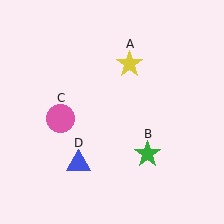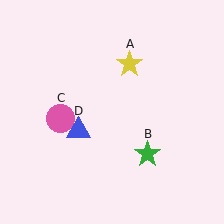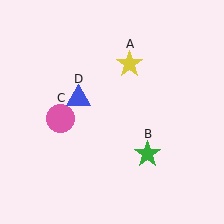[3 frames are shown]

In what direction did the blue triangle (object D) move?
The blue triangle (object D) moved up.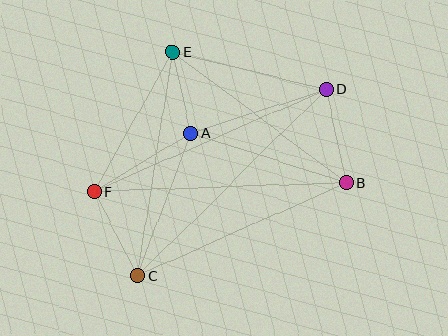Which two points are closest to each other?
Points A and E are closest to each other.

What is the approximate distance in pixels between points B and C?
The distance between B and C is approximately 228 pixels.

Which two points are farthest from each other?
Points C and D are farthest from each other.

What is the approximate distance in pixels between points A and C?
The distance between A and C is approximately 153 pixels.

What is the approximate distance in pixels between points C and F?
The distance between C and F is approximately 95 pixels.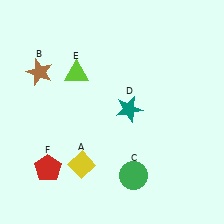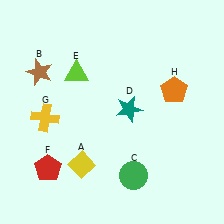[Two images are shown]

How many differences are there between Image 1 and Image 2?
There are 2 differences between the two images.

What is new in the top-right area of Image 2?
An orange pentagon (H) was added in the top-right area of Image 2.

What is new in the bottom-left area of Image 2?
A yellow cross (G) was added in the bottom-left area of Image 2.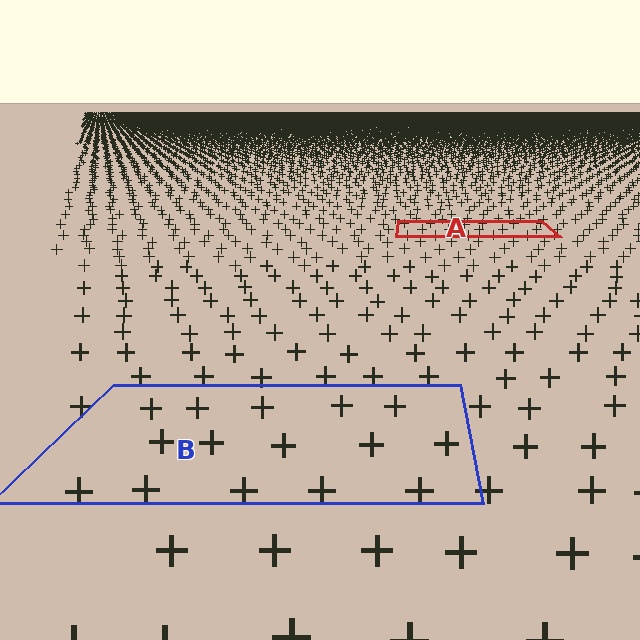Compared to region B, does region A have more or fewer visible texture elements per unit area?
Region A has more texture elements per unit area — they are packed more densely because it is farther away.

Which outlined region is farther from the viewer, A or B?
Region A is farther from the viewer — the texture elements inside it appear smaller and more densely packed.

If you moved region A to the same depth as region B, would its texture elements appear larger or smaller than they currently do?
They would appear larger. At a closer depth, the same texture elements are projected at a bigger on-screen size.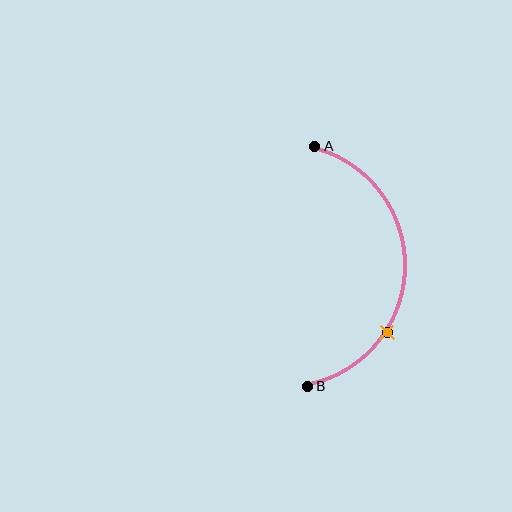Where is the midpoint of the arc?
The arc midpoint is the point on the curve farthest from the straight line joining A and B. It sits to the right of that line.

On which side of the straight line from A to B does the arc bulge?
The arc bulges to the right of the straight line connecting A and B.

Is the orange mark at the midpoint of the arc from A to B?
No. The orange mark lies on the arc but is closer to endpoint B. The arc midpoint would be at the point on the curve equidistant along the arc from both A and B.